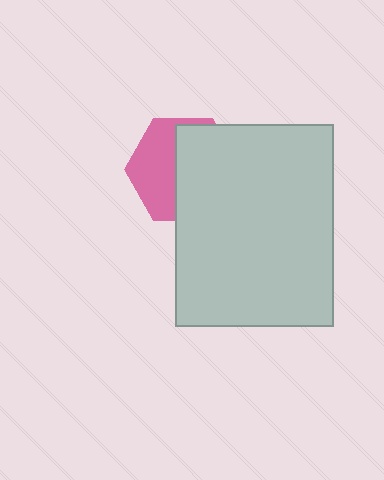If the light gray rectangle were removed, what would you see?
You would see the complete pink hexagon.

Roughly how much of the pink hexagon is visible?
A small part of it is visible (roughly 44%).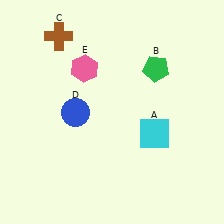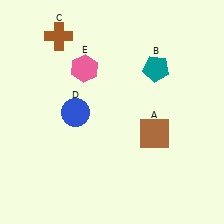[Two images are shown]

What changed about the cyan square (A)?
In Image 1, A is cyan. In Image 2, it changed to brown.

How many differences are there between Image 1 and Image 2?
There are 2 differences between the two images.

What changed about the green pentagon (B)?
In Image 1, B is green. In Image 2, it changed to teal.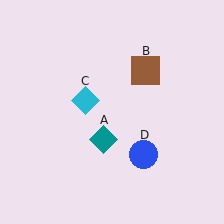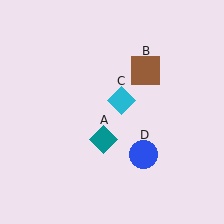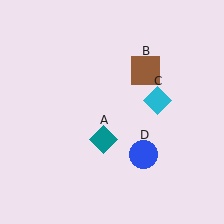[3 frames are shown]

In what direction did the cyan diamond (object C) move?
The cyan diamond (object C) moved right.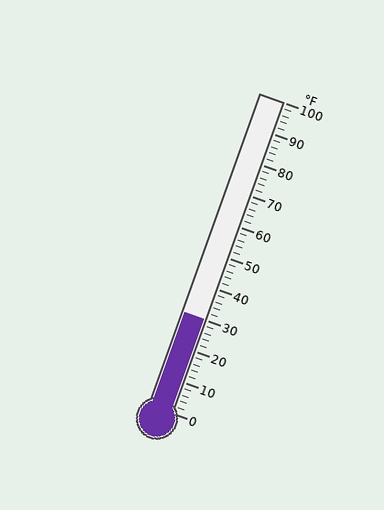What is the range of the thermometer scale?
The thermometer scale ranges from 0°F to 100°F.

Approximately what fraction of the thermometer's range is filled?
The thermometer is filled to approximately 30% of its range.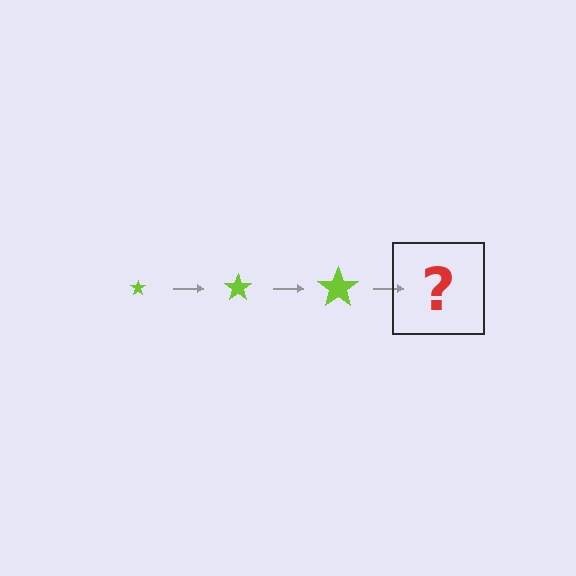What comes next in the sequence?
The next element should be a lime star, larger than the previous one.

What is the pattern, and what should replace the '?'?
The pattern is that the star gets progressively larger each step. The '?' should be a lime star, larger than the previous one.